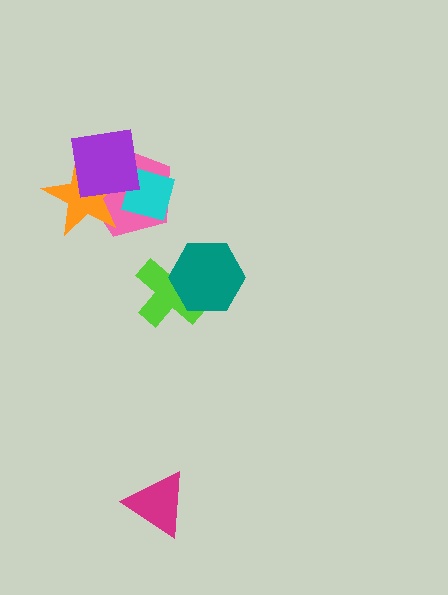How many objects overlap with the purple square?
3 objects overlap with the purple square.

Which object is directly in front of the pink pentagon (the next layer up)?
The cyan diamond is directly in front of the pink pentagon.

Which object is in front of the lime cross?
The teal hexagon is in front of the lime cross.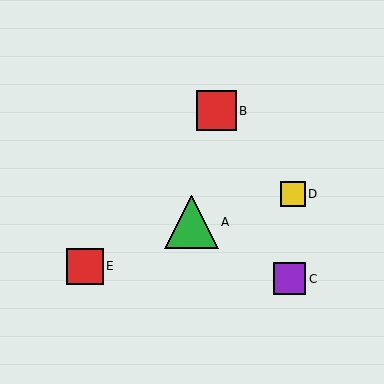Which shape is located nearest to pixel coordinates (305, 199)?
The yellow square (labeled D) at (293, 194) is nearest to that location.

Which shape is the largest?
The green triangle (labeled A) is the largest.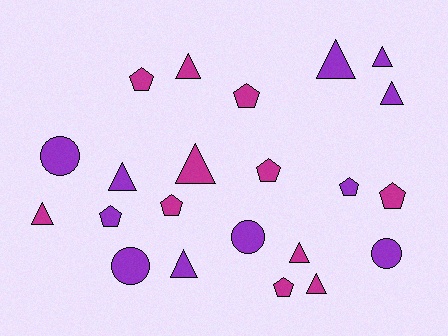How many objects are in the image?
There are 22 objects.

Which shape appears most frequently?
Triangle, with 10 objects.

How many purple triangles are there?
There are 5 purple triangles.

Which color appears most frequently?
Magenta, with 11 objects.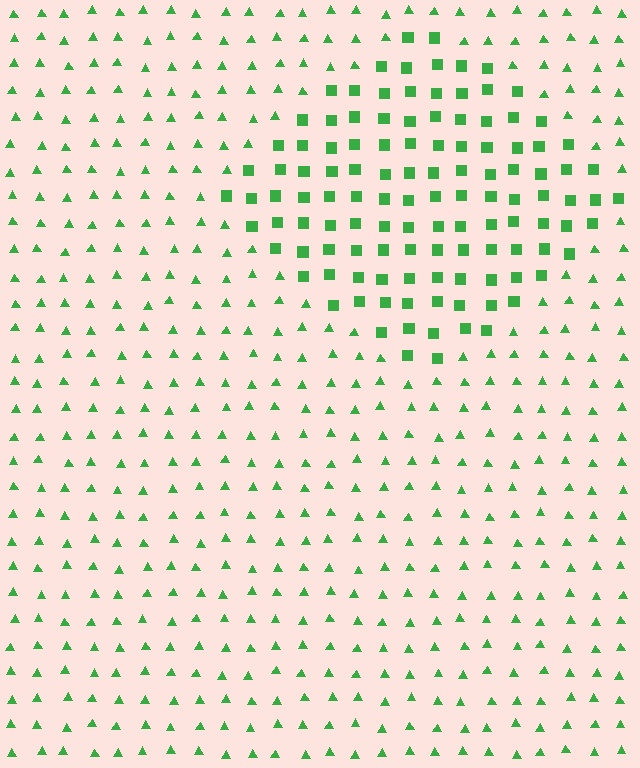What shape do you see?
I see a diamond.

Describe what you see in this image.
The image is filled with small green elements arranged in a uniform grid. A diamond-shaped region contains squares, while the surrounding area contains triangles. The boundary is defined purely by the change in element shape.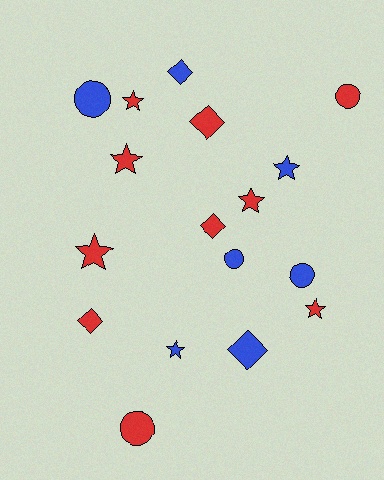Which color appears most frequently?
Red, with 10 objects.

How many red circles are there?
There are 2 red circles.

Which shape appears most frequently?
Star, with 7 objects.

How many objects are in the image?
There are 17 objects.